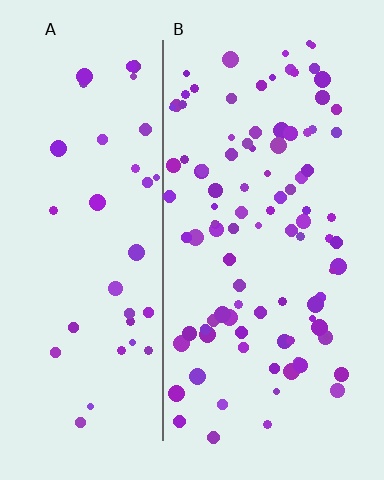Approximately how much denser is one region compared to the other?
Approximately 2.6× — region B over region A.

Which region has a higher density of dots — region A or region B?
B (the right).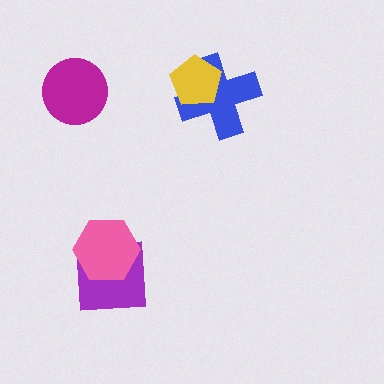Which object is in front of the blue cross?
The yellow pentagon is in front of the blue cross.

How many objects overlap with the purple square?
1 object overlaps with the purple square.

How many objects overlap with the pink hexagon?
1 object overlaps with the pink hexagon.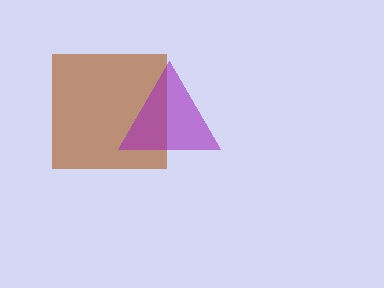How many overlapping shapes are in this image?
There are 2 overlapping shapes in the image.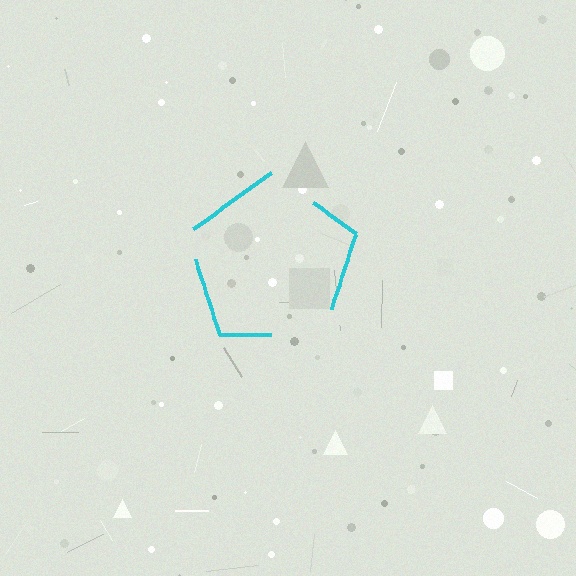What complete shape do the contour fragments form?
The contour fragments form a pentagon.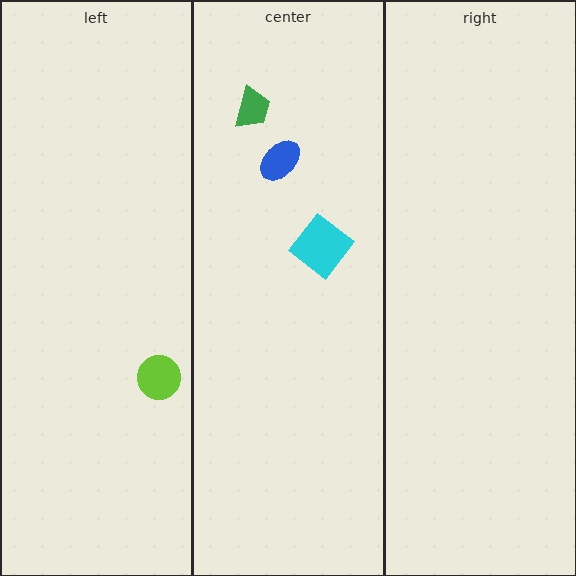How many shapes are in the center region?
3.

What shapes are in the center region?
The blue ellipse, the green trapezoid, the cyan diamond.